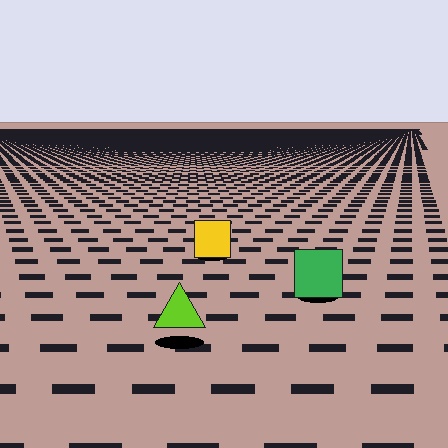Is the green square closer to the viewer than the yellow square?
Yes. The green square is closer — you can tell from the texture gradient: the ground texture is coarser near it.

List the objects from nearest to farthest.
From nearest to farthest: the lime triangle, the green square, the yellow square.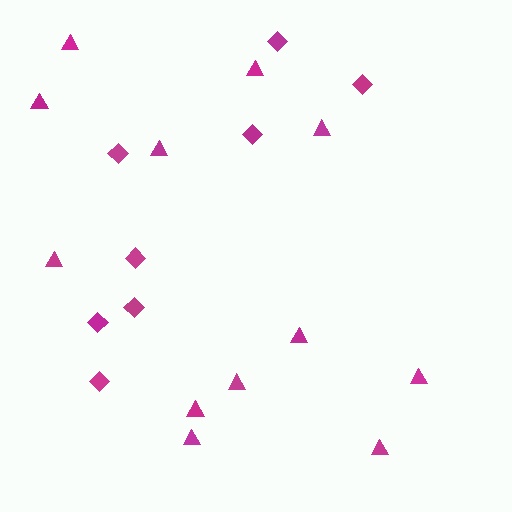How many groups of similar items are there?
There are 2 groups: one group of triangles (12) and one group of diamonds (8).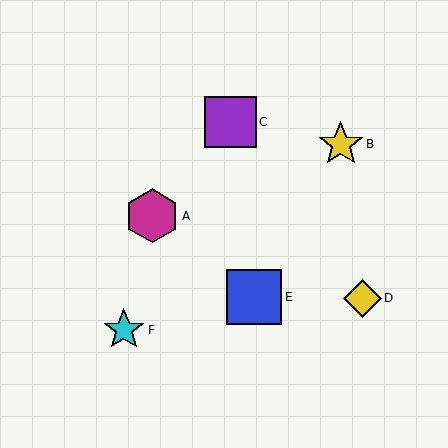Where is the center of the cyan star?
The center of the cyan star is at (124, 330).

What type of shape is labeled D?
Shape D is a yellow diamond.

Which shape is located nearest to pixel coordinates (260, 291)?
The blue square (labeled E) at (254, 297) is nearest to that location.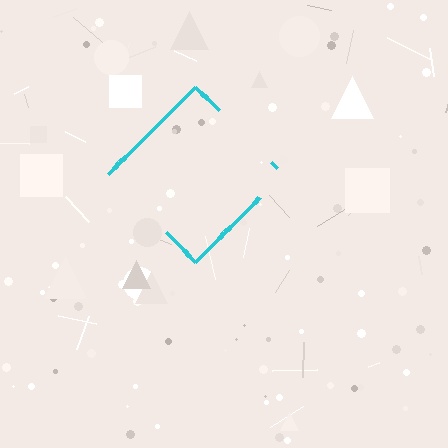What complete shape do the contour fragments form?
The contour fragments form a diamond.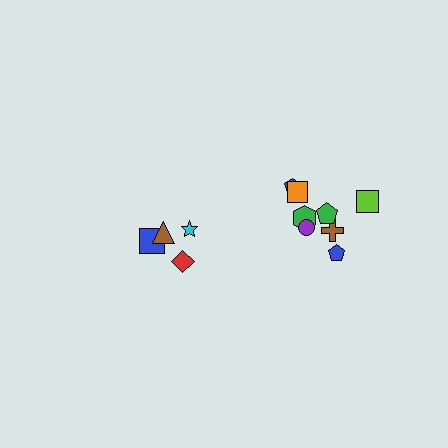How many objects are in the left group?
There are 4 objects.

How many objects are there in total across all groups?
There are 12 objects.